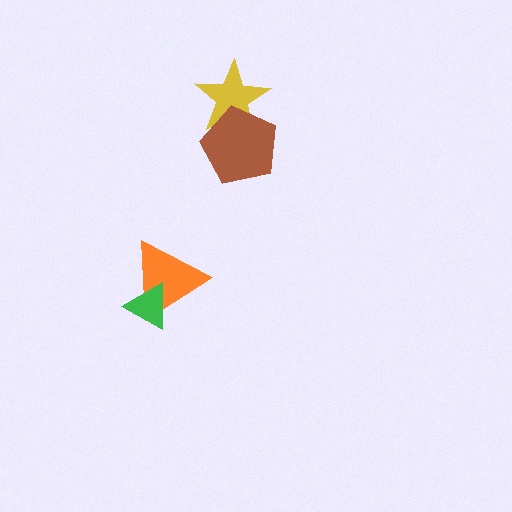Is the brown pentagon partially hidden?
No, no other shape covers it.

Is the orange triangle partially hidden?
Yes, it is partially covered by another shape.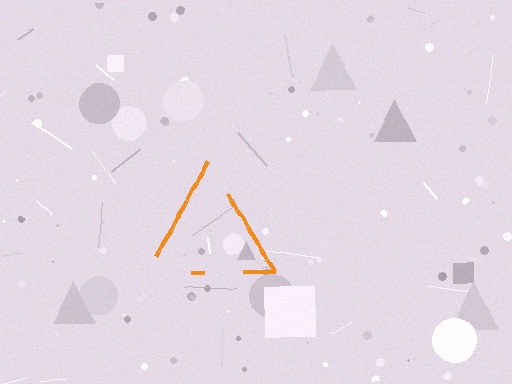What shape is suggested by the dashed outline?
The dashed outline suggests a triangle.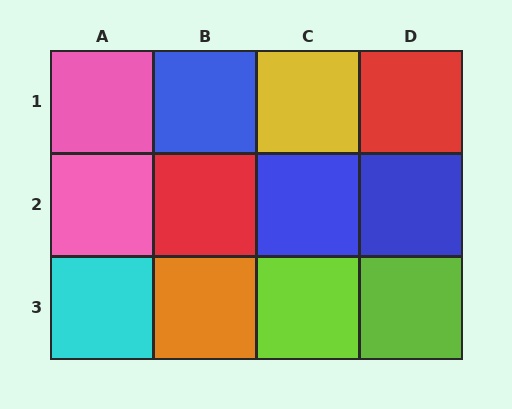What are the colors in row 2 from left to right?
Pink, red, blue, blue.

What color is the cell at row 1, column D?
Red.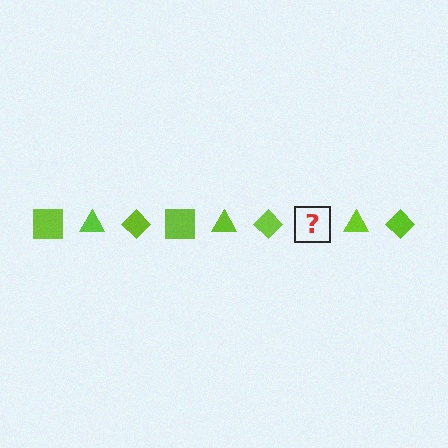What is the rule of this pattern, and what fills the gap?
The rule is that the pattern cycles through square, triangle, diamond shapes in lime. The gap should be filled with a lime square.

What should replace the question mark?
The question mark should be replaced with a lime square.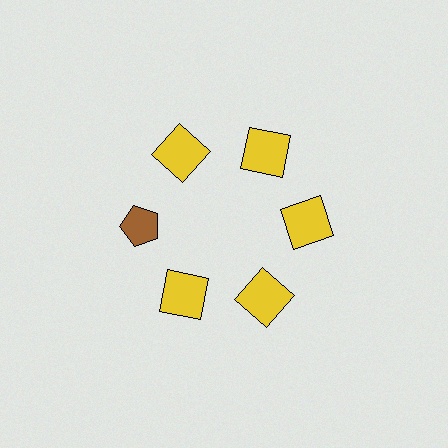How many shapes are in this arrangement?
There are 6 shapes arranged in a ring pattern.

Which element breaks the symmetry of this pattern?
The brown pentagon at roughly the 9 o'clock position breaks the symmetry. All other shapes are yellow squares.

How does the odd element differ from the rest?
It differs in both color (brown instead of yellow) and shape (pentagon instead of square).